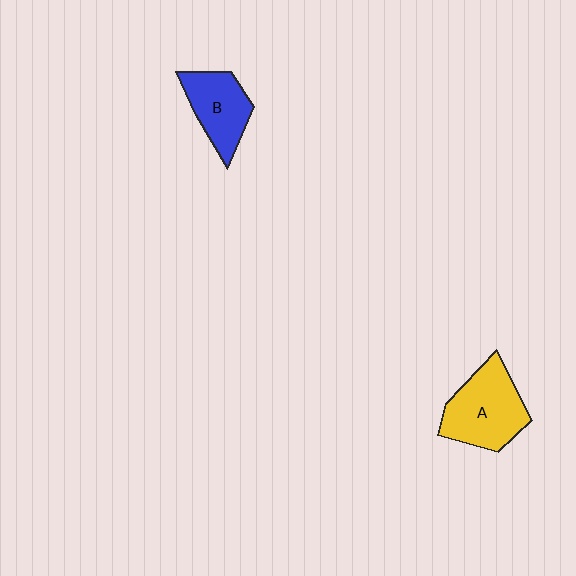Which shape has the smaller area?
Shape B (blue).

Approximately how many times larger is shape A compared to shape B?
Approximately 1.3 times.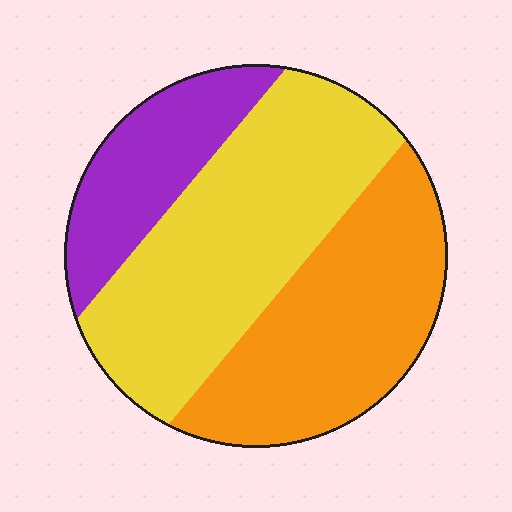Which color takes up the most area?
Yellow, at roughly 45%.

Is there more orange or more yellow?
Yellow.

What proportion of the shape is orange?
Orange covers 37% of the shape.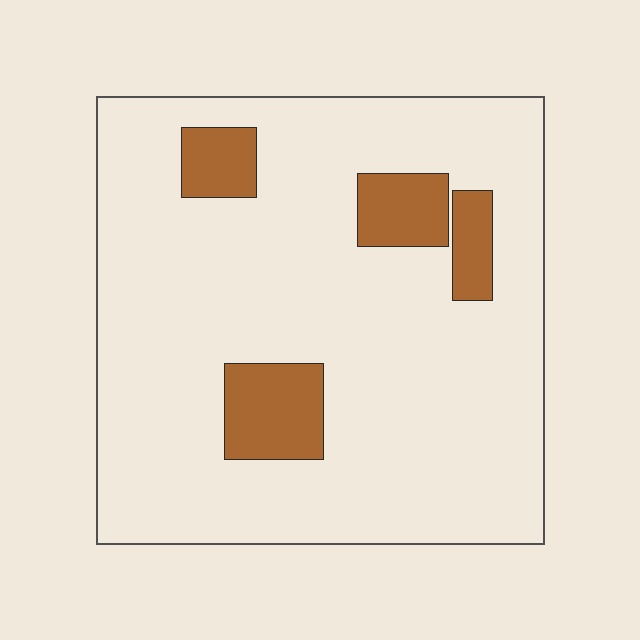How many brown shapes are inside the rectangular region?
4.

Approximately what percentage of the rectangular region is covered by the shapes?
Approximately 15%.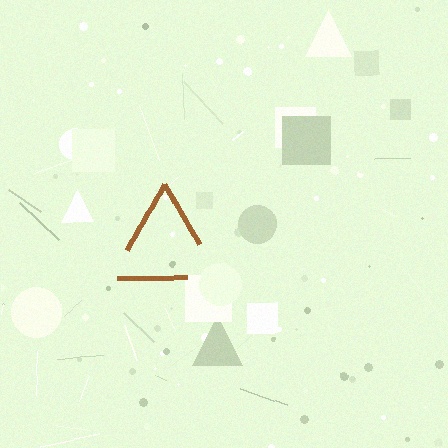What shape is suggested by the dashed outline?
The dashed outline suggests a triangle.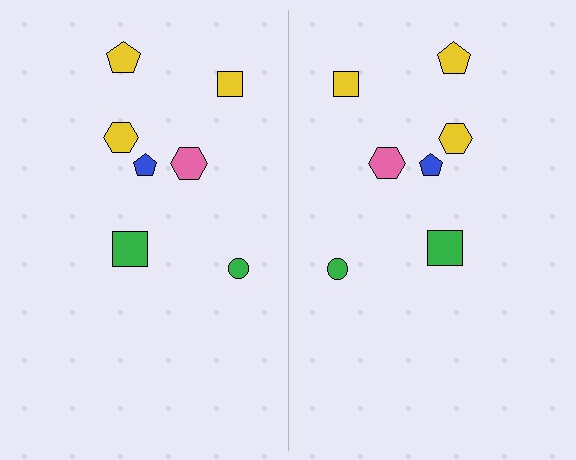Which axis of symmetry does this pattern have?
The pattern has a vertical axis of symmetry running through the center of the image.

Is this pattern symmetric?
Yes, this pattern has bilateral (reflection) symmetry.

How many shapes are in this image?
There are 14 shapes in this image.